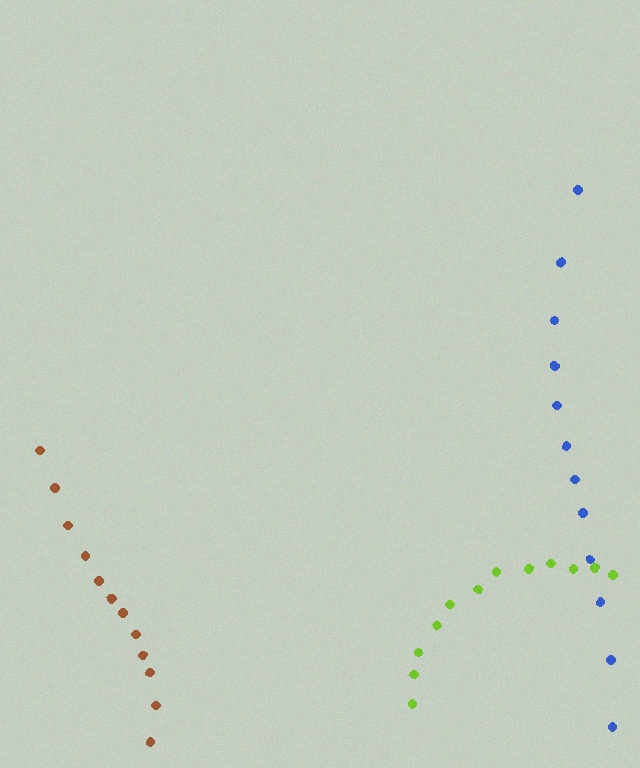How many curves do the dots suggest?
There are 3 distinct paths.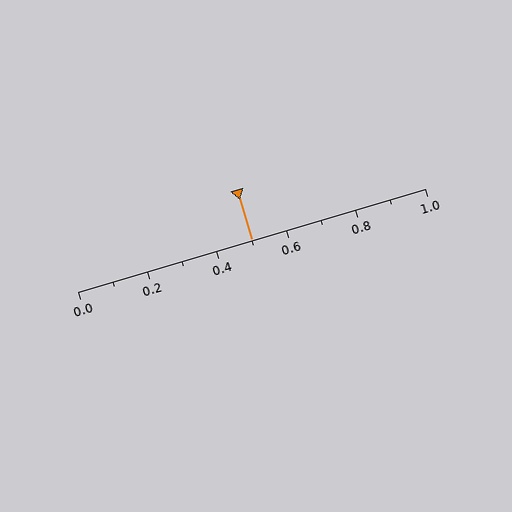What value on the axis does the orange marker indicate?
The marker indicates approximately 0.5.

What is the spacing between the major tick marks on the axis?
The major ticks are spaced 0.2 apart.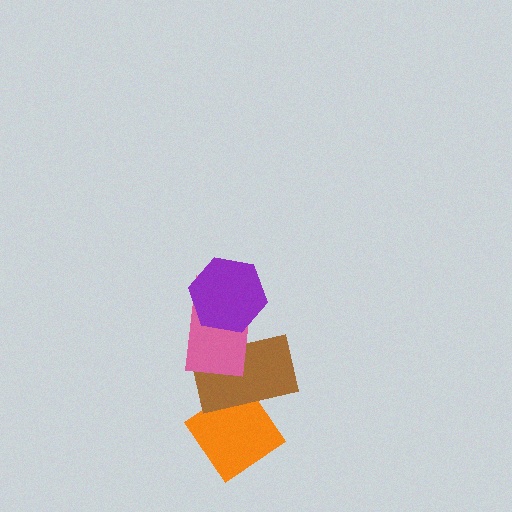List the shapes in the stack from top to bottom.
From top to bottom: the purple hexagon, the pink rectangle, the brown rectangle, the orange diamond.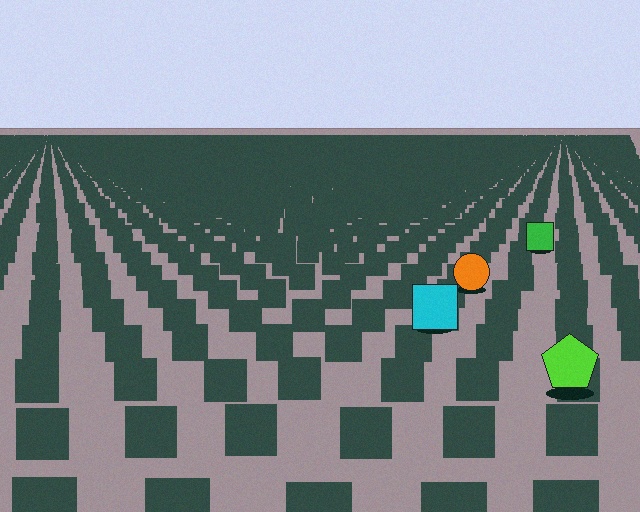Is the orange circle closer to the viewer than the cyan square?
No. The cyan square is closer — you can tell from the texture gradient: the ground texture is coarser near it.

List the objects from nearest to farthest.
From nearest to farthest: the lime pentagon, the cyan square, the orange circle, the green square.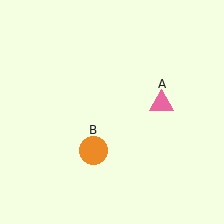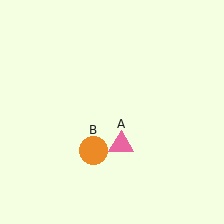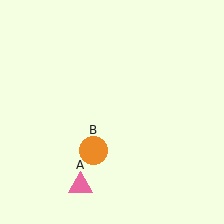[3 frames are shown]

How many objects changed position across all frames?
1 object changed position: pink triangle (object A).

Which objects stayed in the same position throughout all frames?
Orange circle (object B) remained stationary.